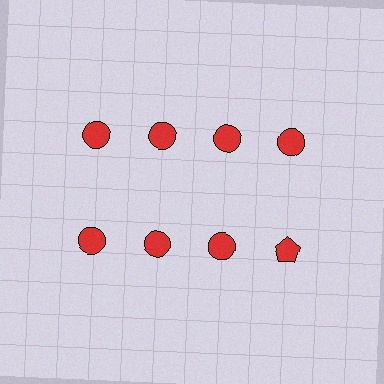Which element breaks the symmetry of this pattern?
The red pentagon in the second row, second from right column breaks the symmetry. All other shapes are red circles.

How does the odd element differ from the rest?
It has a different shape: pentagon instead of circle.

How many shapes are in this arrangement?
There are 8 shapes arranged in a grid pattern.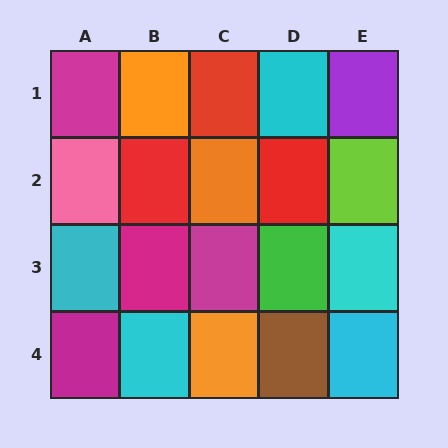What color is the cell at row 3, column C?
Magenta.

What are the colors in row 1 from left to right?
Magenta, orange, red, cyan, purple.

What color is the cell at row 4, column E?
Cyan.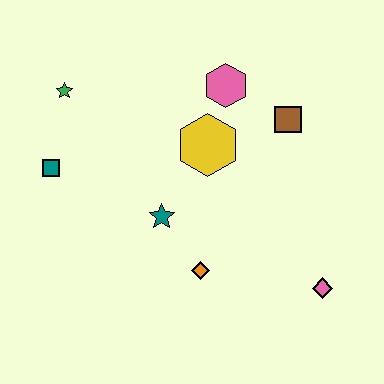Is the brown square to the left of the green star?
No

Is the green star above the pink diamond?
Yes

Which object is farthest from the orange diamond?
The green star is farthest from the orange diamond.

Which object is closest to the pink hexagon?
The yellow hexagon is closest to the pink hexagon.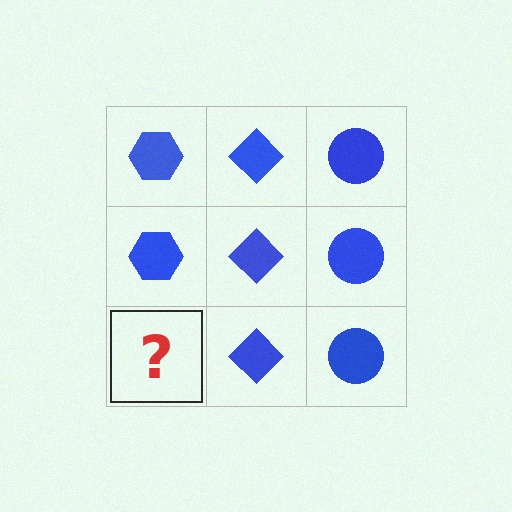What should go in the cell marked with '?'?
The missing cell should contain a blue hexagon.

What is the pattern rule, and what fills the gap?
The rule is that each column has a consistent shape. The gap should be filled with a blue hexagon.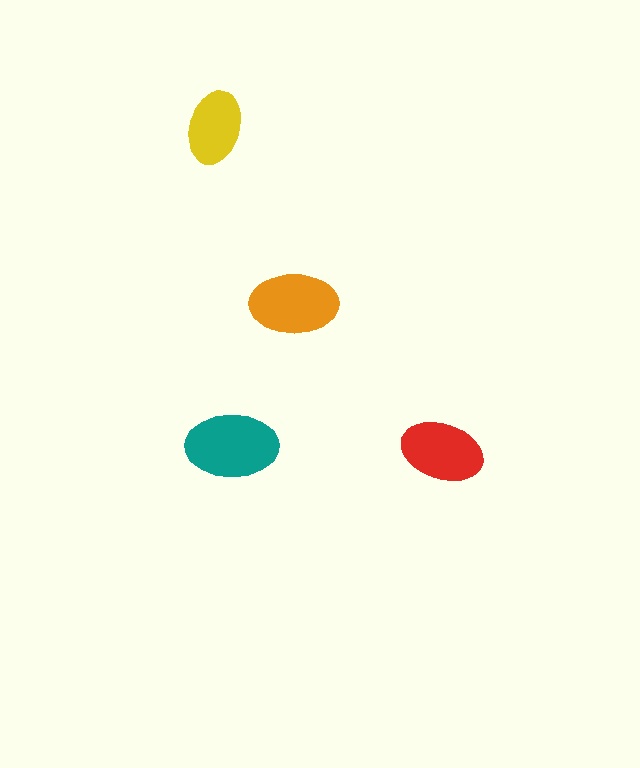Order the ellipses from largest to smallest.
the teal one, the orange one, the red one, the yellow one.